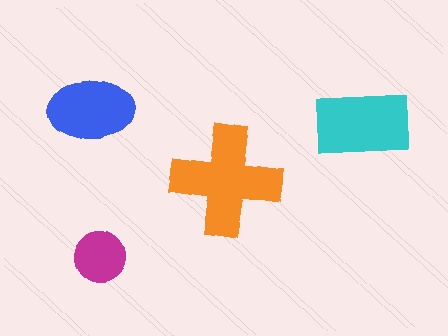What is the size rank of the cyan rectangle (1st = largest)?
2nd.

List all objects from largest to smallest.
The orange cross, the cyan rectangle, the blue ellipse, the magenta circle.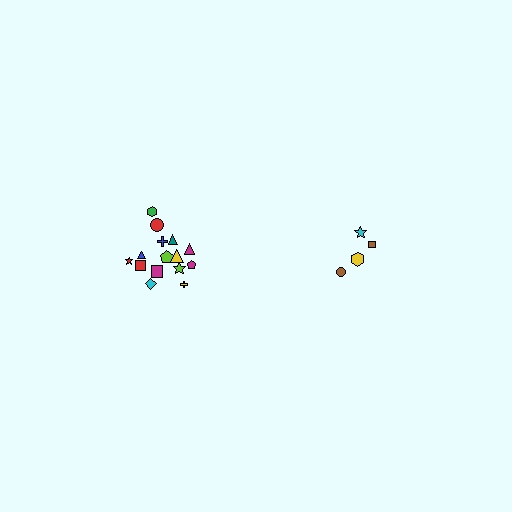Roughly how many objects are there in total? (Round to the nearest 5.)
Roughly 20 objects in total.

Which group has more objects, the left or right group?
The left group.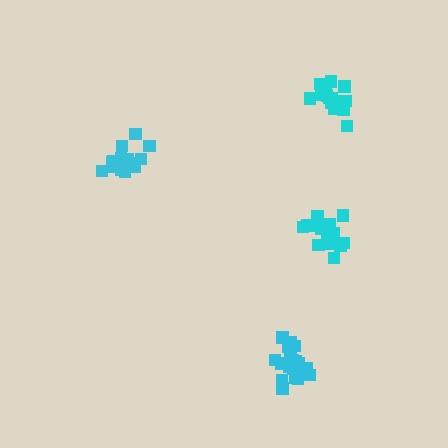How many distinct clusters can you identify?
There are 4 distinct clusters.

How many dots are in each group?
Group 1: 18 dots, Group 2: 16 dots, Group 3: 17 dots, Group 4: 19 dots (70 total).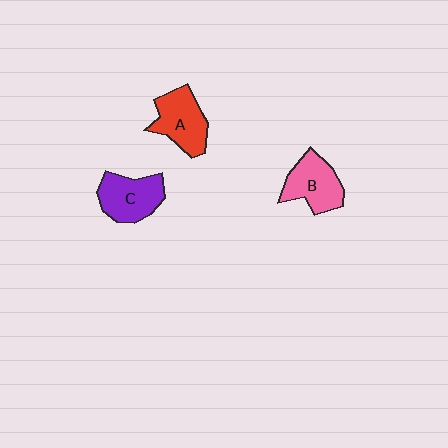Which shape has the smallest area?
Shape B (pink).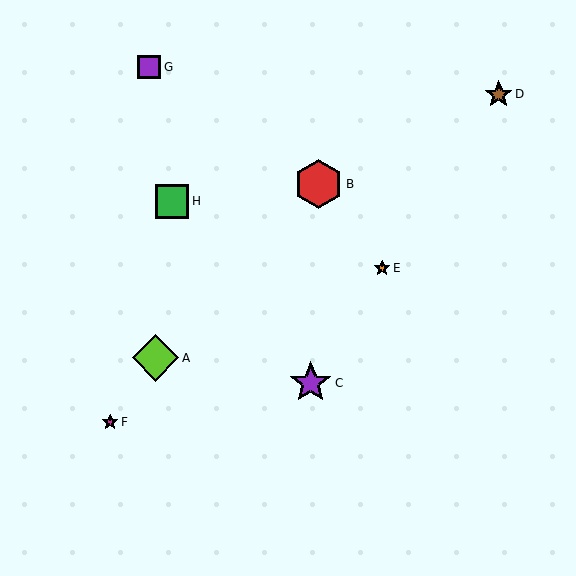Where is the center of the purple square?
The center of the purple square is at (149, 67).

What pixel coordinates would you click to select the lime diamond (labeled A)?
Click at (156, 358) to select the lime diamond A.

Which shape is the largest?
The red hexagon (labeled B) is the largest.